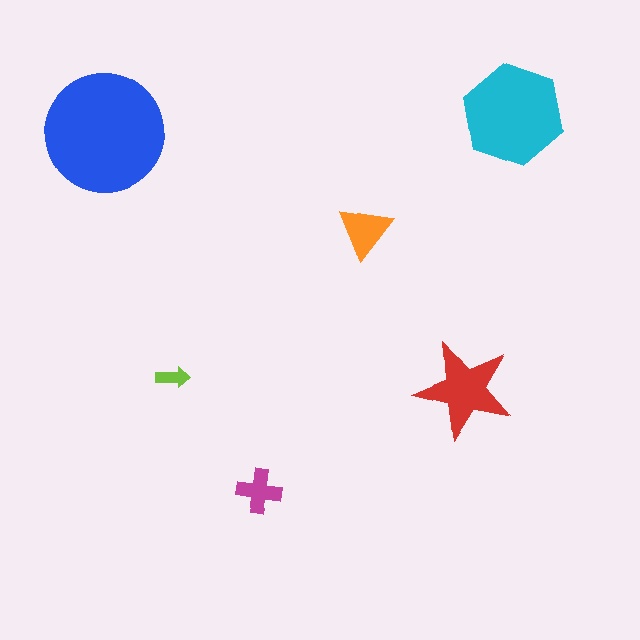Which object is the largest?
The blue circle.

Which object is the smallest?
The lime arrow.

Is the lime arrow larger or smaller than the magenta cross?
Smaller.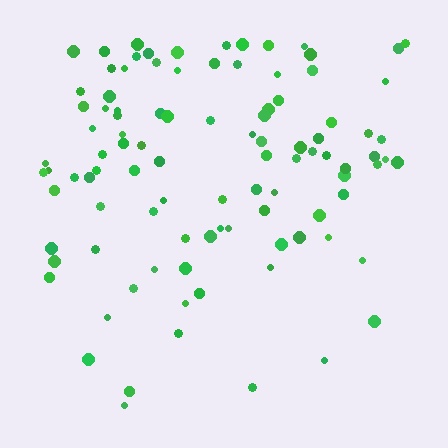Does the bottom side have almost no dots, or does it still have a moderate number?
Still a moderate number, just noticeably fewer than the top.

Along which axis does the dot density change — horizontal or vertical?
Vertical.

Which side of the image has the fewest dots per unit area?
The bottom.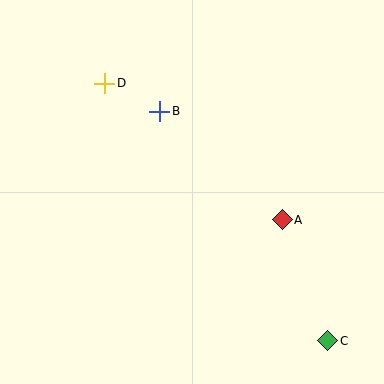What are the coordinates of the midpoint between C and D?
The midpoint between C and D is at (216, 212).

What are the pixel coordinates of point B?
Point B is at (160, 111).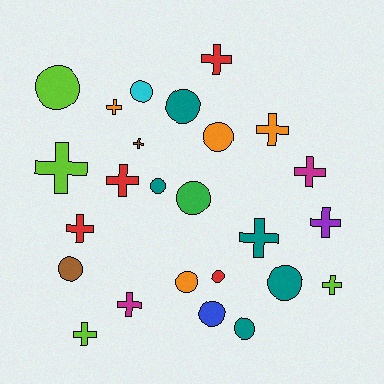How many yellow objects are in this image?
There are no yellow objects.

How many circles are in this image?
There are 12 circles.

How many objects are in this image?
There are 25 objects.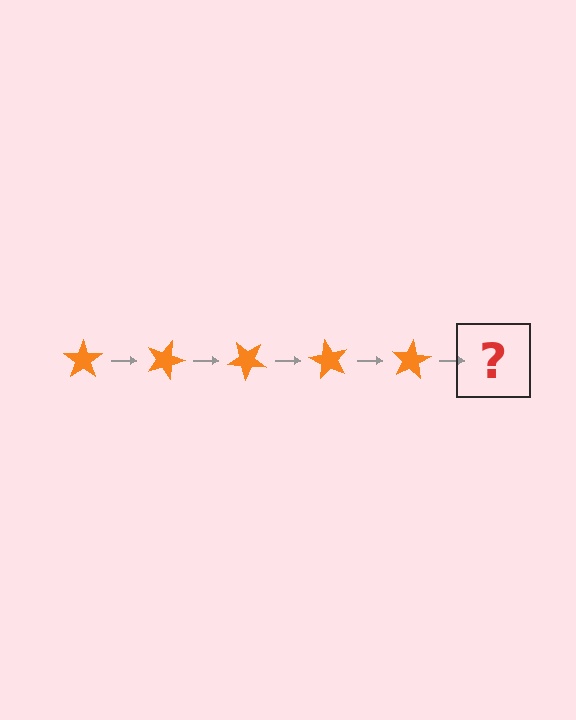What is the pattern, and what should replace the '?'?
The pattern is that the star rotates 20 degrees each step. The '?' should be an orange star rotated 100 degrees.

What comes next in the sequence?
The next element should be an orange star rotated 100 degrees.